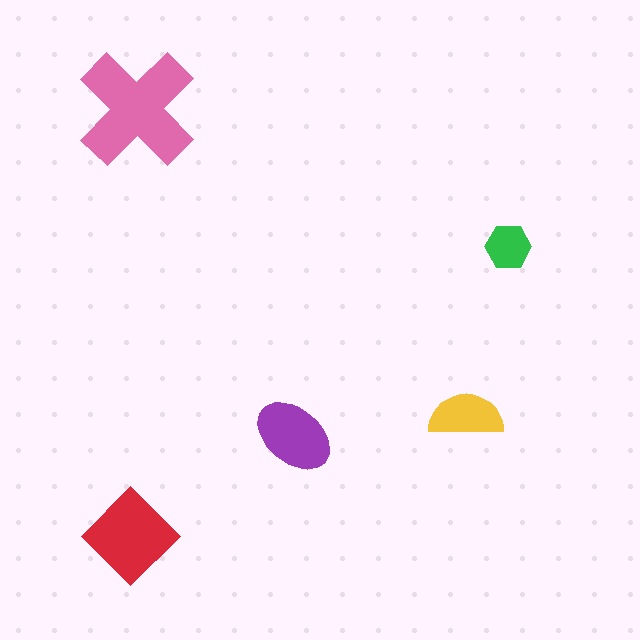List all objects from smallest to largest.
The green hexagon, the yellow semicircle, the purple ellipse, the red diamond, the pink cross.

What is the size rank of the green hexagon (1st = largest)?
5th.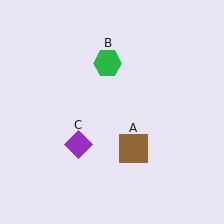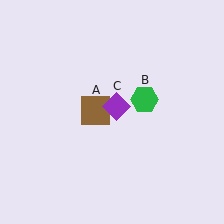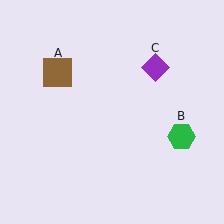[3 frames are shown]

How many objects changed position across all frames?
3 objects changed position: brown square (object A), green hexagon (object B), purple diamond (object C).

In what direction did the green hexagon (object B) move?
The green hexagon (object B) moved down and to the right.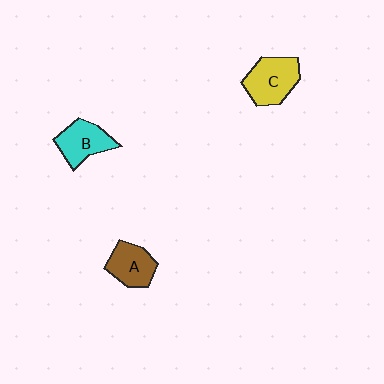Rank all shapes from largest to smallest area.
From largest to smallest: C (yellow), B (cyan), A (brown).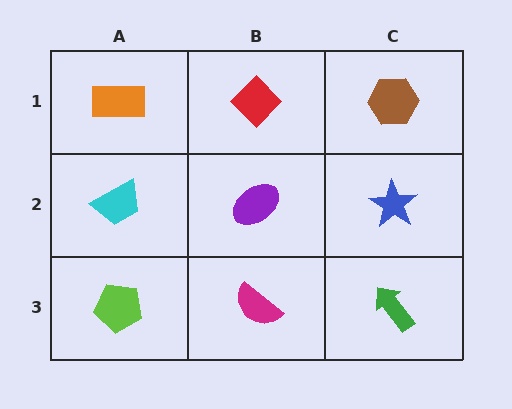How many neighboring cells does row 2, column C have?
3.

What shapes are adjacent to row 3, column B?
A purple ellipse (row 2, column B), a lime pentagon (row 3, column A), a green arrow (row 3, column C).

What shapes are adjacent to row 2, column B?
A red diamond (row 1, column B), a magenta semicircle (row 3, column B), a cyan trapezoid (row 2, column A), a blue star (row 2, column C).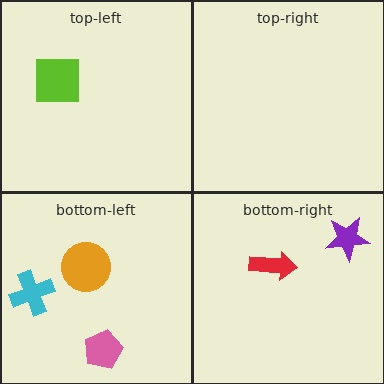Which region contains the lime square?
The top-left region.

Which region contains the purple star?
The bottom-right region.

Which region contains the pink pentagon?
The bottom-left region.